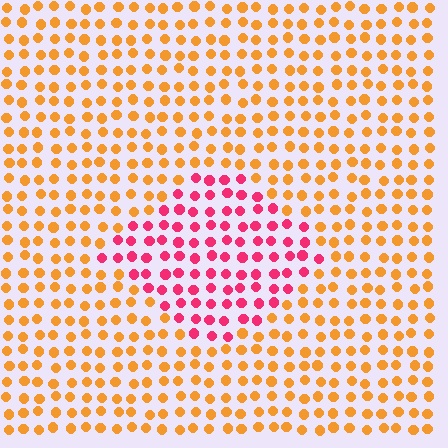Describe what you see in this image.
The image is filled with small orange elements in a uniform arrangement. A diamond-shaped region is visible where the elements are tinted to a slightly different hue, forming a subtle color boundary.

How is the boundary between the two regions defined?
The boundary is defined purely by a slight shift in hue (about 54 degrees). Spacing, size, and orientation are identical on both sides.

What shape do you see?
I see a diamond.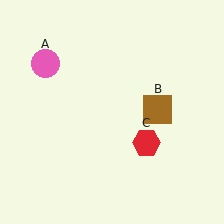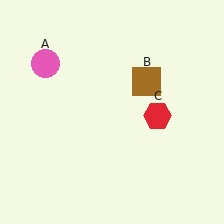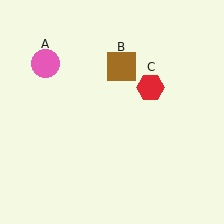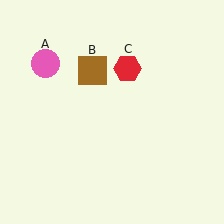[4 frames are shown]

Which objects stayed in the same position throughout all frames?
Pink circle (object A) remained stationary.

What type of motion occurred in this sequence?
The brown square (object B), red hexagon (object C) rotated counterclockwise around the center of the scene.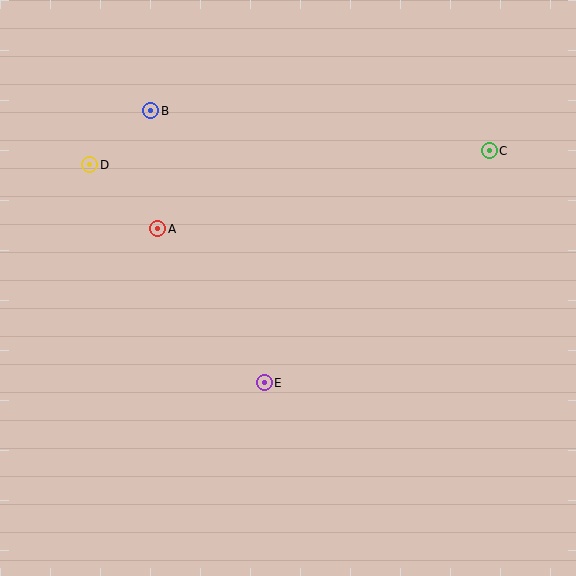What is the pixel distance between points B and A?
The distance between B and A is 118 pixels.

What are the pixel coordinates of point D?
Point D is at (90, 165).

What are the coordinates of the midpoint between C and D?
The midpoint between C and D is at (290, 158).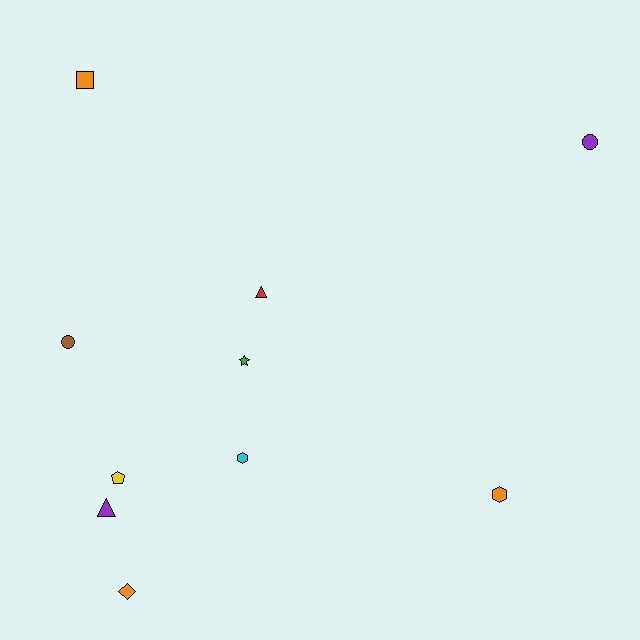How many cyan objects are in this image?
There is 1 cyan object.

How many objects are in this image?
There are 10 objects.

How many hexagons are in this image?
There are 2 hexagons.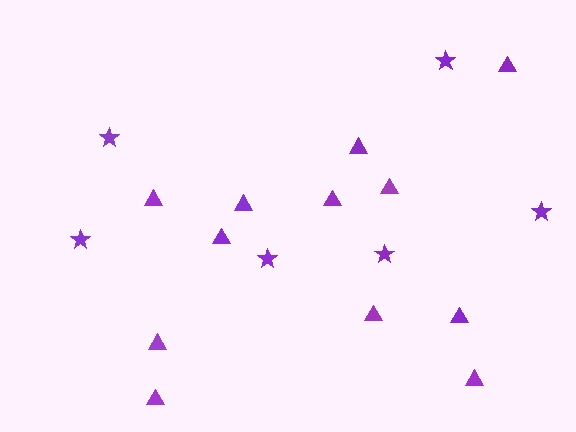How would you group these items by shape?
There are 2 groups: one group of stars (6) and one group of triangles (12).